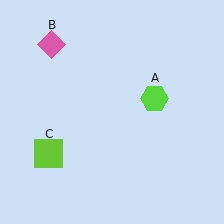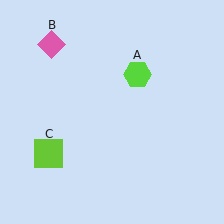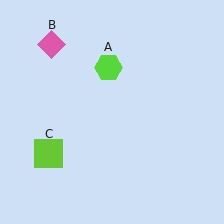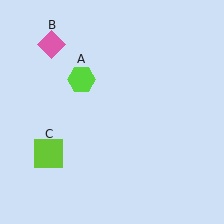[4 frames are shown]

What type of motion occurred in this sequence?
The lime hexagon (object A) rotated counterclockwise around the center of the scene.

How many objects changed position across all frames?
1 object changed position: lime hexagon (object A).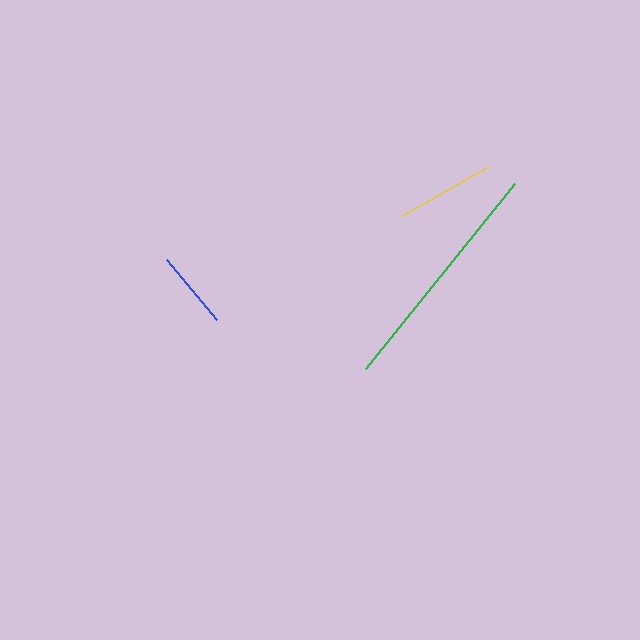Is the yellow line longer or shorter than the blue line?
The yellow line is longer than the blue line.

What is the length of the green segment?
The green segment is approximately 238 pixels long.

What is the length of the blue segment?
The blue segment is approximately 78 pixels long.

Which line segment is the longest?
The green line is the longest at approximately 238 pixels.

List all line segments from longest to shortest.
From longest to shortest: green, yellow, blue.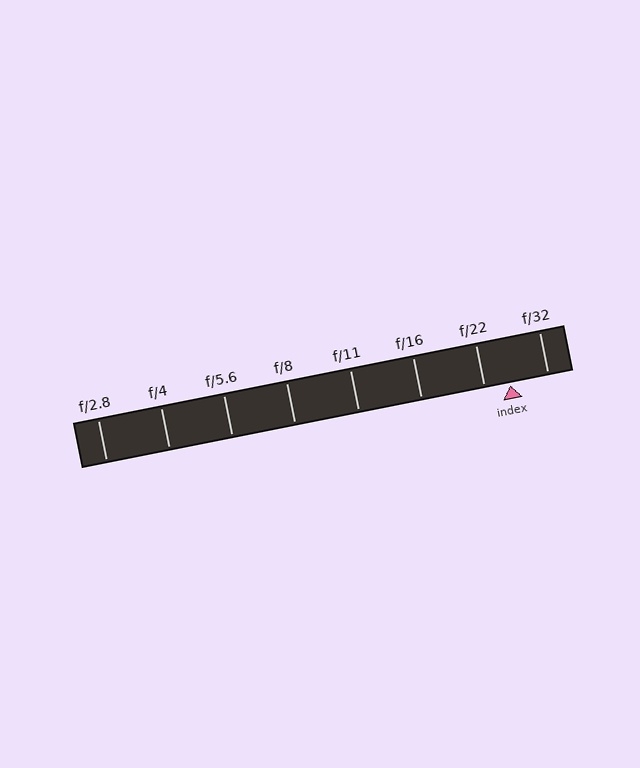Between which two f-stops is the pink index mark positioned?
The index mark is between f/22 and f/32.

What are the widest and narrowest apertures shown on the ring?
The widest aperture shown is f/2.8 and the narrowest is f/32.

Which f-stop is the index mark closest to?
The index mark is closest to f/22.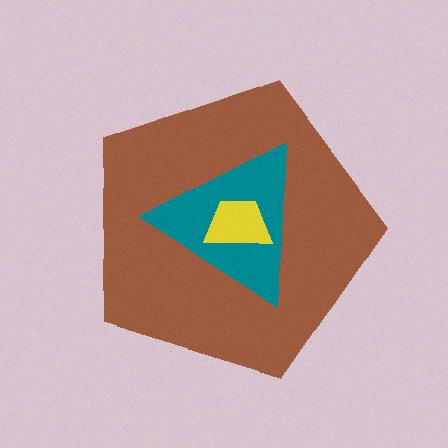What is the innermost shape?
The yellow trapezoid.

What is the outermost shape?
The brown pentagon.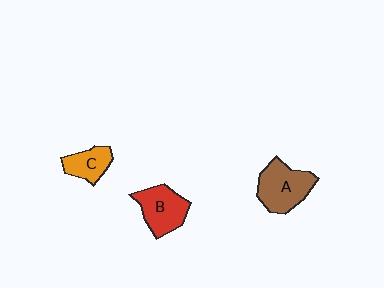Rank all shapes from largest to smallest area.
From largest to smallest: A (brown), B (red), C (orange).